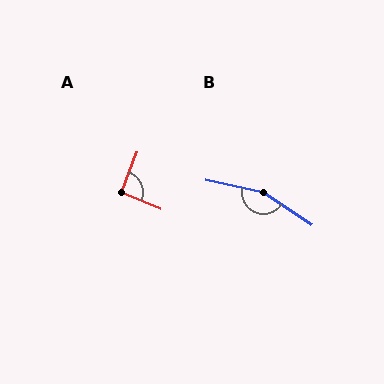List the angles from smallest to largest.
A (92°), B (159°).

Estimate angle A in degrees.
Approximately 92 degrees.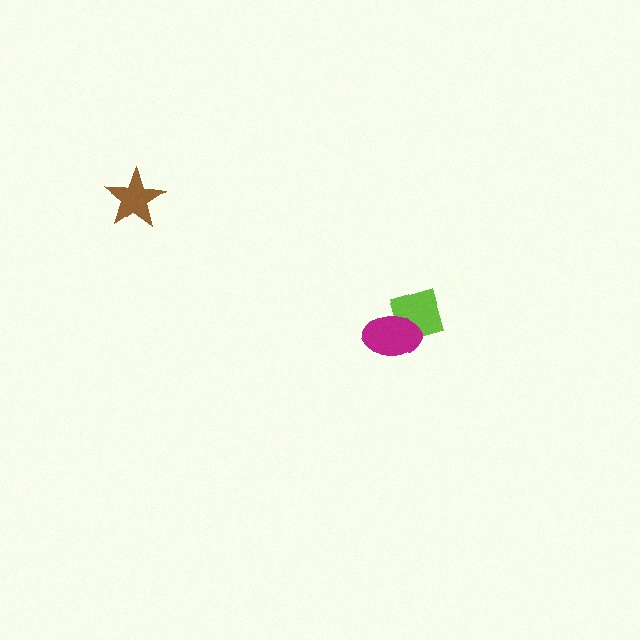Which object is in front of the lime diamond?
The magenta ellipse is in front of the lime diamond.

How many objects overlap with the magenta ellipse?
1 object overlaps with the magenta ellipse.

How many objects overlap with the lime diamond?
1 object overlaps with the lime diamond.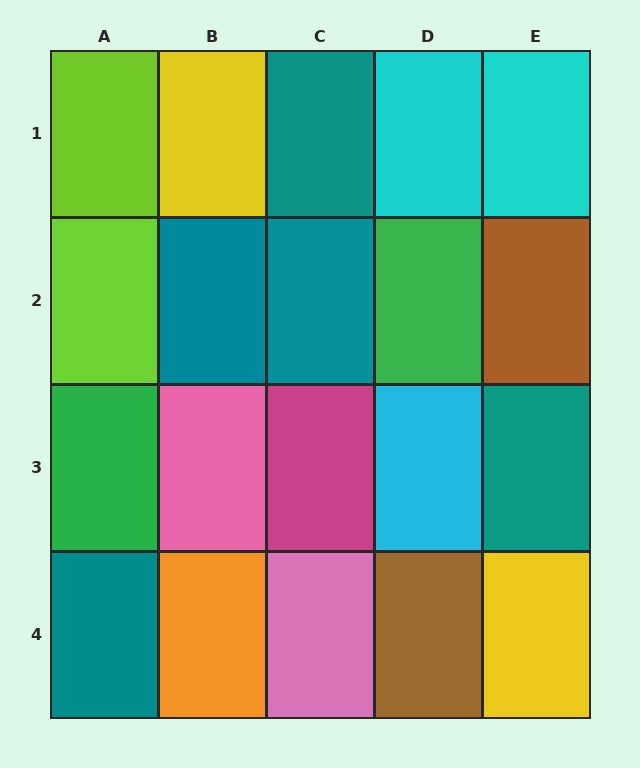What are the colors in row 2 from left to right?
Lime, teal, teal, green, brown.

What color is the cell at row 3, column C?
Magenta.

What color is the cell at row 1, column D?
Cyan.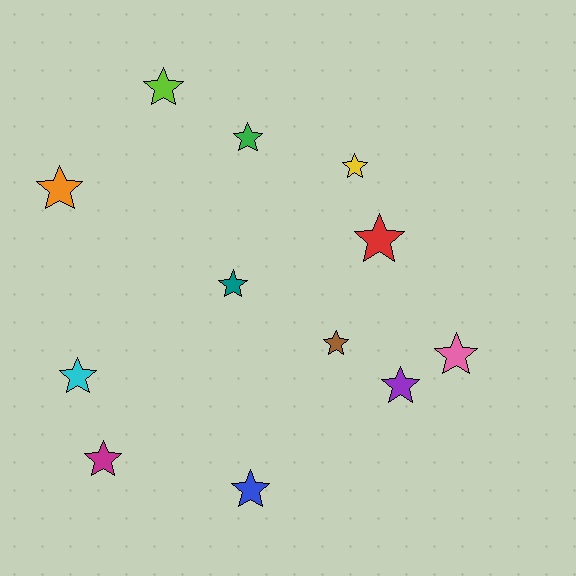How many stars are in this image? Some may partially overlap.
There are 12 stars.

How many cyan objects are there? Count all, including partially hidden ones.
There is 1 cyan object.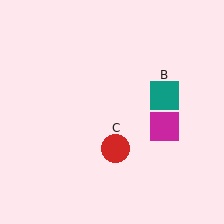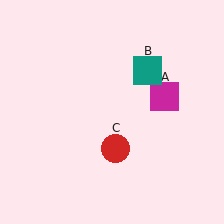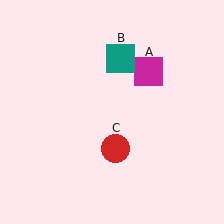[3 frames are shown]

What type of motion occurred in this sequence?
The magenta square (object A), teal square (object B) rotated counterclockwise around the center of the scene.